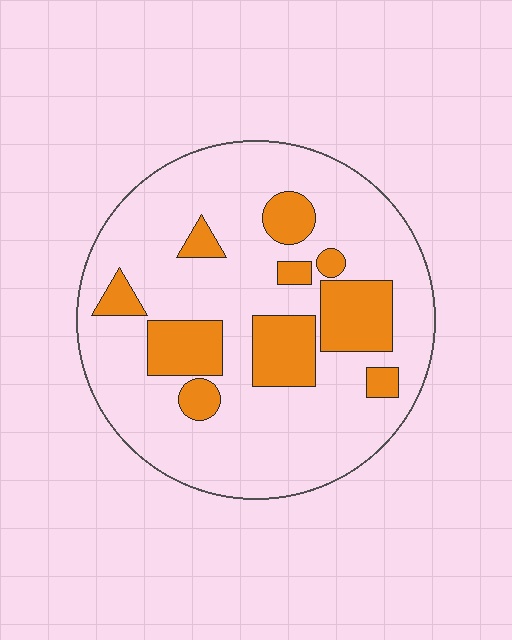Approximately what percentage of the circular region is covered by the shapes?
Approximately 25%.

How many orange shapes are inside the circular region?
10.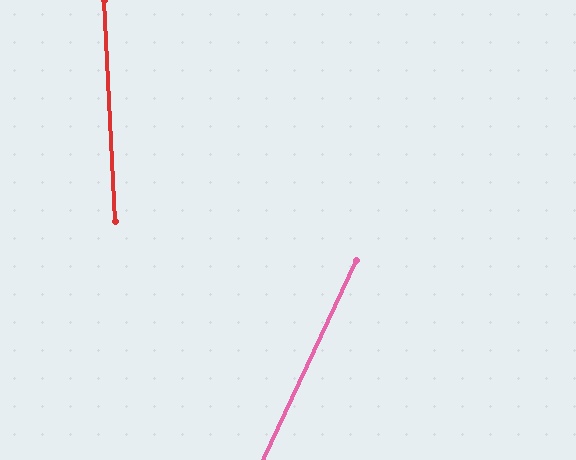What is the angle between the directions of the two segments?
Approximately 28 degrees.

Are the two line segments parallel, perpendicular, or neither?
Neither parallel nor perpendicular — they differ by about 28°.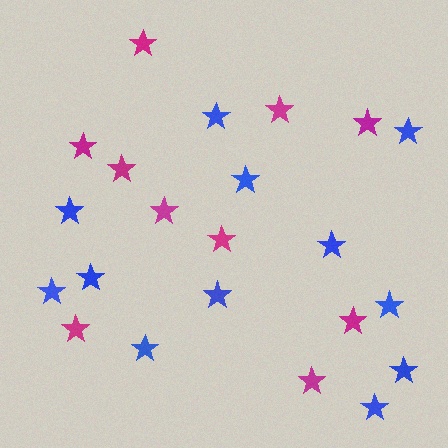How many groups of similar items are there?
There are 2 groups: one group of blue stars (12) and one group of magenta stars (10).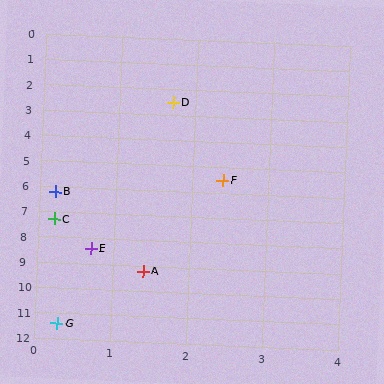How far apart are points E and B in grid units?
Points E and B are about 2.3 grid units apart.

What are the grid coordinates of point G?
Point G is at approximately (0.3, 11.4).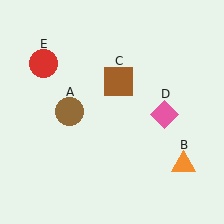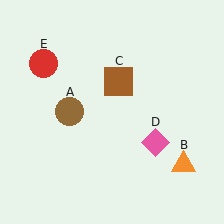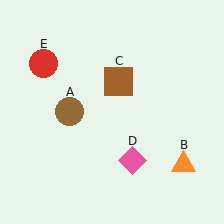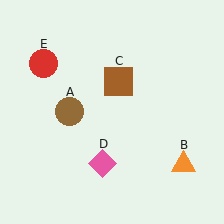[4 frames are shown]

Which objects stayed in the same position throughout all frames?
Brown circle (object A) and orange triangle (object B) and brown square (object C) and red circle (object E) remained stationary.